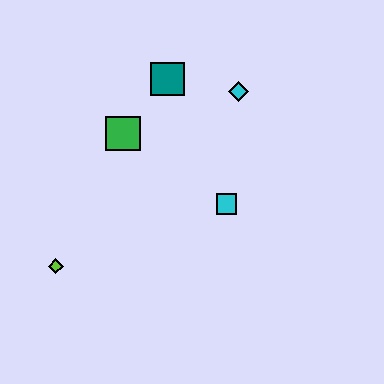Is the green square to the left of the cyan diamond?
Yes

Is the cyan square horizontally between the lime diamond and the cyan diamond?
Yes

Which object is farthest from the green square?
The lime diamond is farthest from the green square.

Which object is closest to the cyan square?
The cyan diamond is closest to the cyan square.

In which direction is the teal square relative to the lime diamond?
The teal square is above the lime diamond.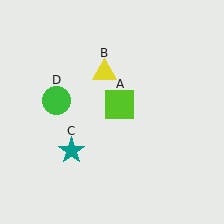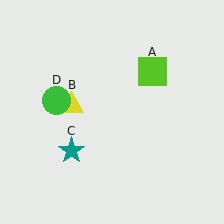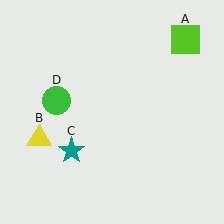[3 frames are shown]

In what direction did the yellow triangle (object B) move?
The yellow triangle (object B) moved down and to the left.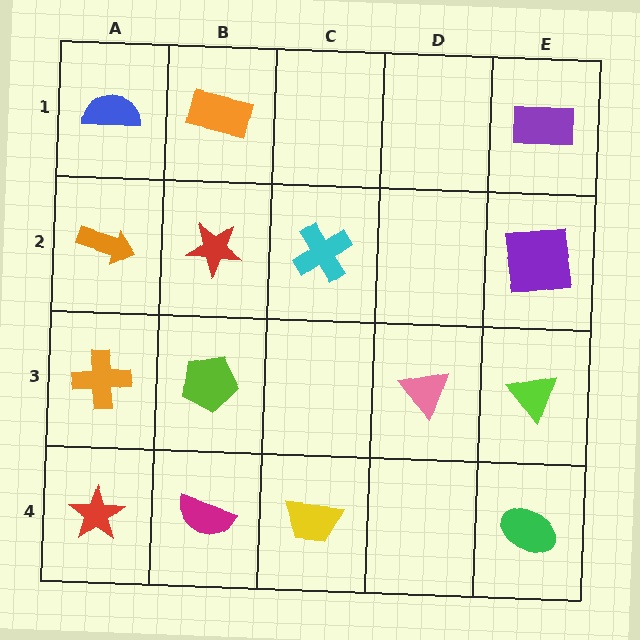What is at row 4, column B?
A magenta semicircle.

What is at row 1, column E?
A purple rectangle.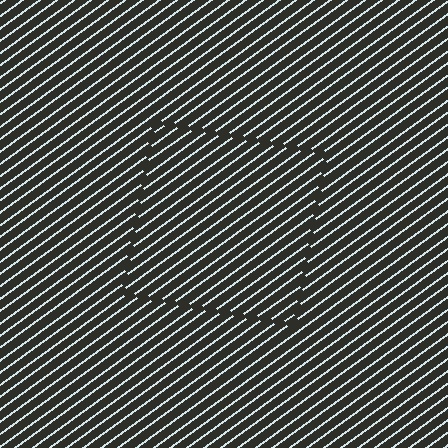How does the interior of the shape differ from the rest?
The interior of the shape contains the same grating, shifted by half a period — the contour is defined by the phase discontinuity where line-ends from the inner and outer gratings abut.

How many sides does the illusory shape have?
4 sides — the line-ends trace a square.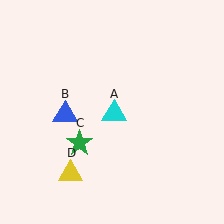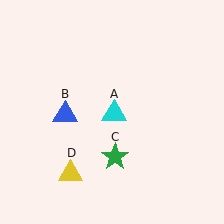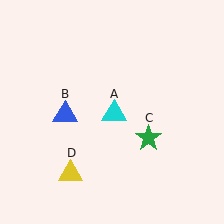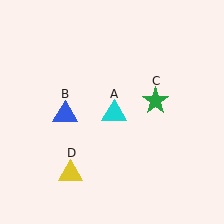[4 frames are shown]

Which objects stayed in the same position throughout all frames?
Cyan triangle (object A) and blue triangle (object B) and yellow triangle (object D) remained stationary.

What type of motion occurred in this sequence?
The green star (object C) rotated counterclockwise around the center of the scene.